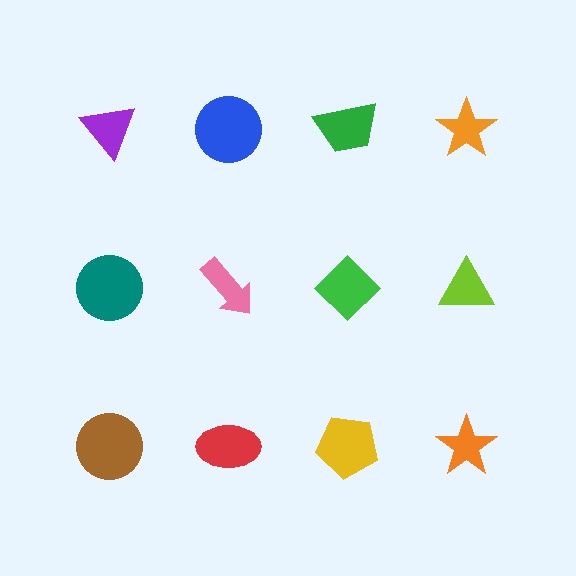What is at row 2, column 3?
A green diamond.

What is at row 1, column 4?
An orange star.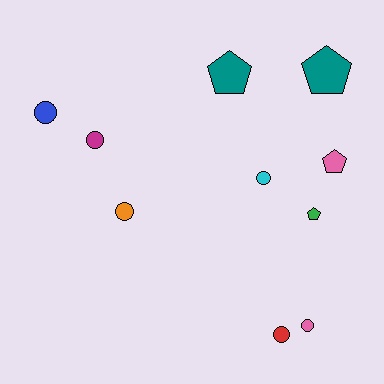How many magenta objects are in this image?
There is 1 magenta object.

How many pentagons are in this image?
There are 4 pentagons.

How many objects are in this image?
There are 10 objects.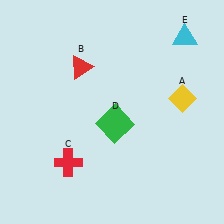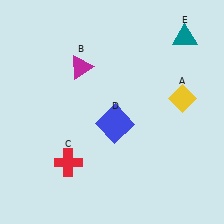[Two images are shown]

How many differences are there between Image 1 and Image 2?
There are 3 differences between the two images.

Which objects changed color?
B changed from red to magenta. D changed from green to blue. E changed from cyan to teal.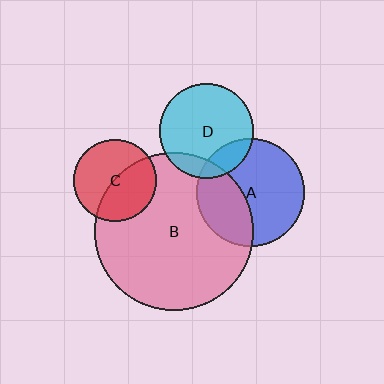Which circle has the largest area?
Circle B (pink).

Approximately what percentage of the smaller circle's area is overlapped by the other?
Approximately 45%.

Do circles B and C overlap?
Yes.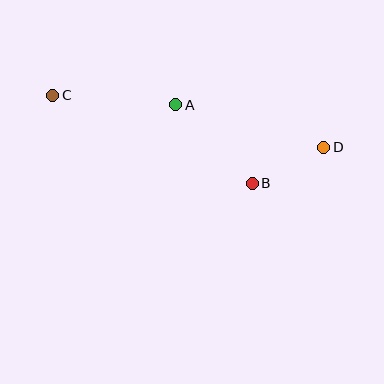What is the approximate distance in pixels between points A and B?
The distance between A and B is approximately 110 pixels.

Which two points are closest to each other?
Points B and D are closest to each other.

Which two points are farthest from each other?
Points C and D are farthest from each other.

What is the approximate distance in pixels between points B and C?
The distance between B and C is approximately 218 pixels.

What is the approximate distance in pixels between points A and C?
The distance between A and C is approximately 124 pixels.